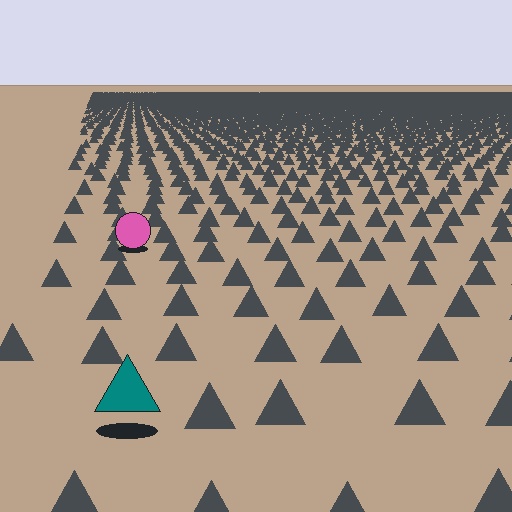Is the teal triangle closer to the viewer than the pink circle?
Yes. The teal triangle is closer — you can tell from the texture gradient: the ground texture is coarser near it.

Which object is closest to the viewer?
The teal triangle is closest. The texture marks near it are larger and more spread out.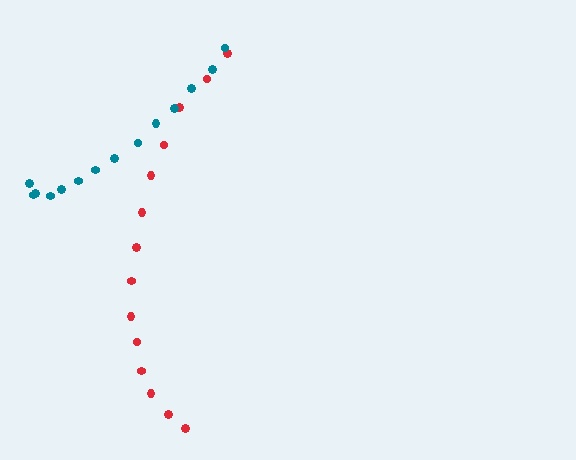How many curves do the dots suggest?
There are 2 distinct paths.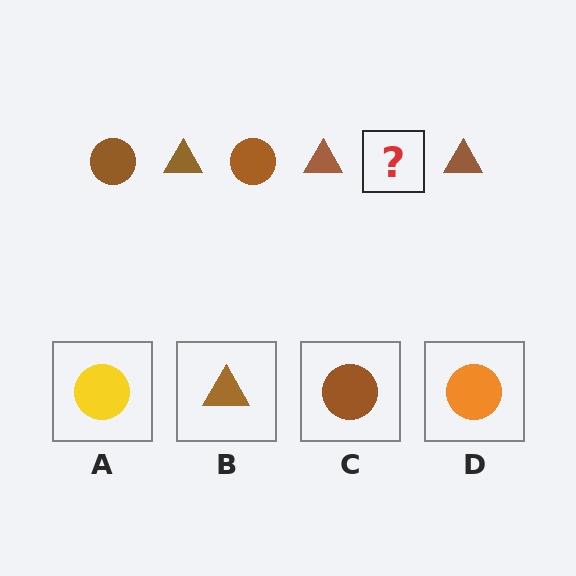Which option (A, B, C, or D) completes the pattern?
C.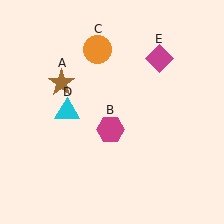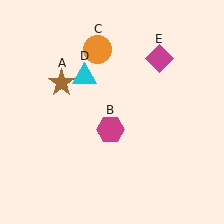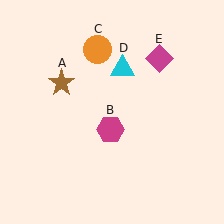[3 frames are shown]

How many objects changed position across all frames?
1 object changed position: cyan triangle (object D).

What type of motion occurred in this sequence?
The cyan triangle (object D) rotated clockwise around the center of the scene.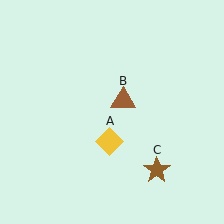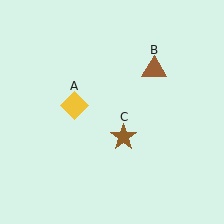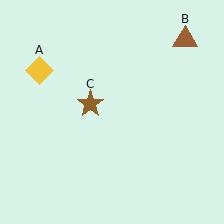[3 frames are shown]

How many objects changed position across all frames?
3 objects changed position: yellow diamond (object A), brown triangle (object B), brown star (object C).